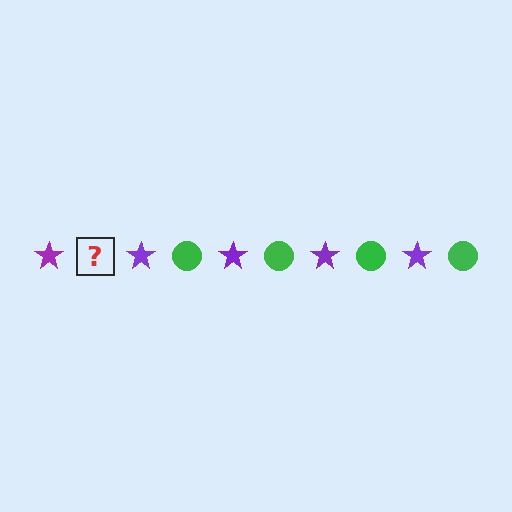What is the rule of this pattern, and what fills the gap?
The rule is that the pattern alternates between purple star and green circle. The gap should be filled with a green circle.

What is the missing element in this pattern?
The missing element is a green circle.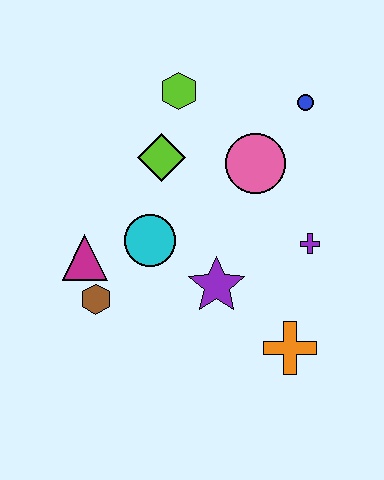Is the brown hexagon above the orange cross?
Yes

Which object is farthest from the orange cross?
The lime hexagon is farthest from the orange cross.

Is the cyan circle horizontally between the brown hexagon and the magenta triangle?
No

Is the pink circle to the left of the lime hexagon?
No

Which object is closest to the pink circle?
The blue circle is closest to the pink circle.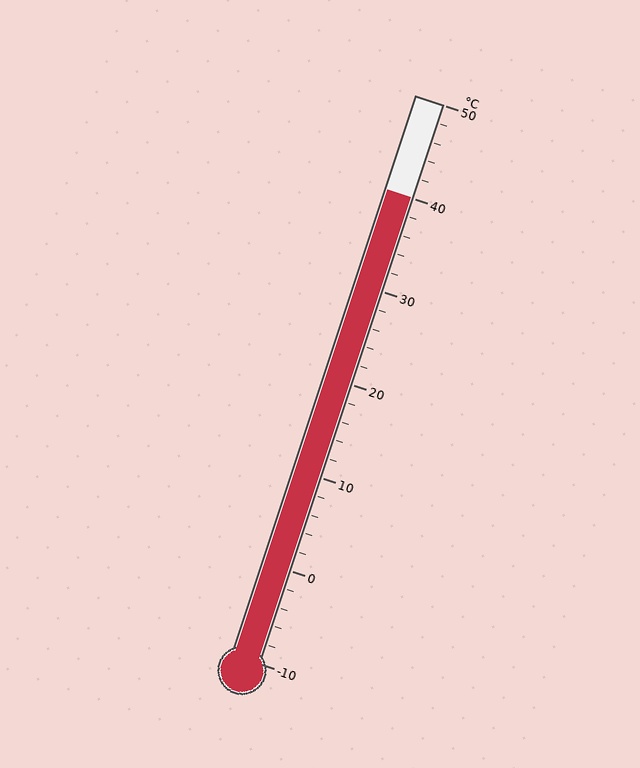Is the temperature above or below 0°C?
The temperature is above 0°C.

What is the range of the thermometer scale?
The thermometer scale ranges from -10°C to 50°C.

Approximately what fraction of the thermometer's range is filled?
The thermometer is filled to approximately 85% of its range.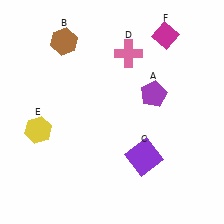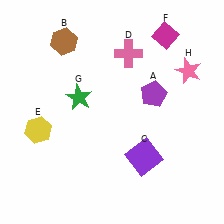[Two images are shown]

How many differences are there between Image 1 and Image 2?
There are 2 differences between the two images.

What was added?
A green star (G), a pink star (H) were added in Image 2.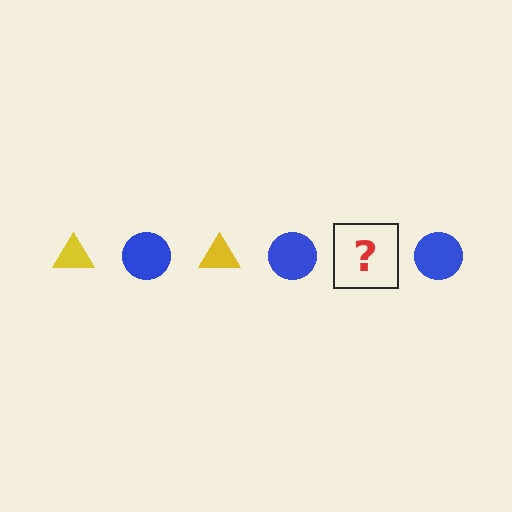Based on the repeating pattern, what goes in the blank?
The blank should be a yellow triangle.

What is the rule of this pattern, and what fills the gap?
The rule is that the pattern alternates between yellow triangle and blue circle. The gap should be filled with a yellow triangle.